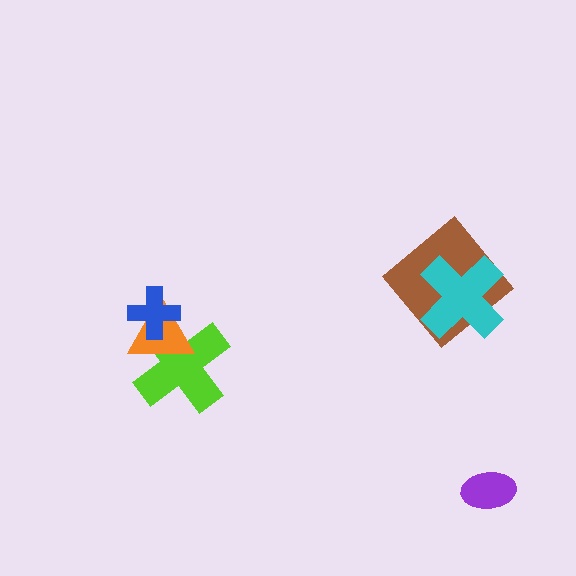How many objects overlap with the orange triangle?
2 objects overlap with the orange triangle.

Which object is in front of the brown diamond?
The cyan cross is in front of the brown diamond.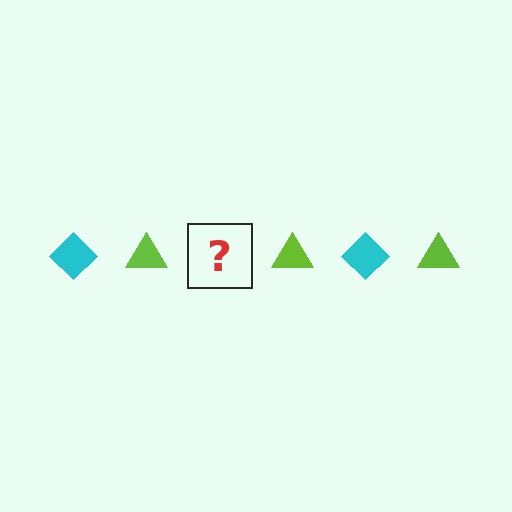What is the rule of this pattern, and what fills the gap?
The rule is that the pattern alternates between cyan diamond and lime triangle. The gap should be filled with a cyan diamond.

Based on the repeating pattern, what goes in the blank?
The blank should be a cyan diamond.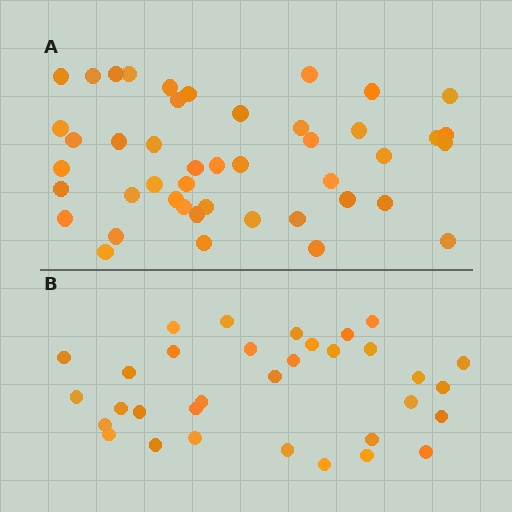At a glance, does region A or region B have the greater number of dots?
Region A (the top region) has more dots.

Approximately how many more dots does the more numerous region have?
Region A has roughly 12 or so more dots than region B.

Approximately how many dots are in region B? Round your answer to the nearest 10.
About 30 dots. (The exact count is 33, which rounds to 30.)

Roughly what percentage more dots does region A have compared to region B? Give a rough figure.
About 35% more.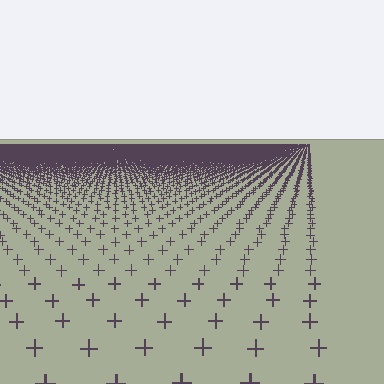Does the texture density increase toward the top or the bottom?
Density increases toward the top.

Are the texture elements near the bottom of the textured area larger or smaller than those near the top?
Larger. Near the bottom, elements are closer to the viewer and appear at a bigger on-screen size.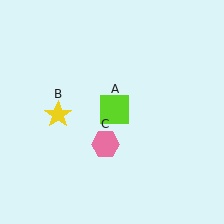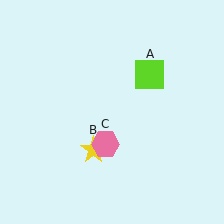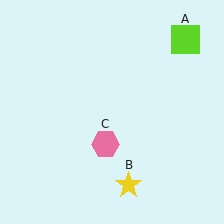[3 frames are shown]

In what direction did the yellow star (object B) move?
The yellow star (object B) moved down and to the right.